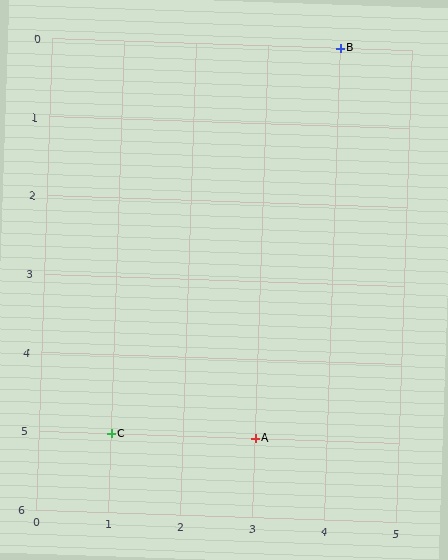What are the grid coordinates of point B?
Point B is at grid coordinates (4, 0).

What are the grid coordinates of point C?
Point C is at grid coordinates (1, 5).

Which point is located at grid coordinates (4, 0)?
Point B is at (4, 0).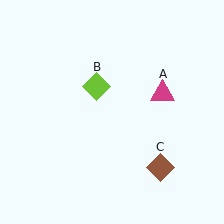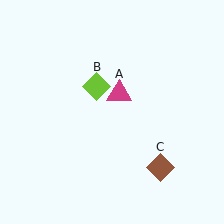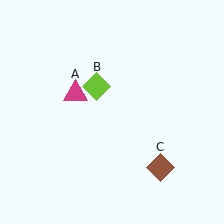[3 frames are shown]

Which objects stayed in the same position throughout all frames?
Lime diamond (object B) and brown diamond (object C) remained stationary.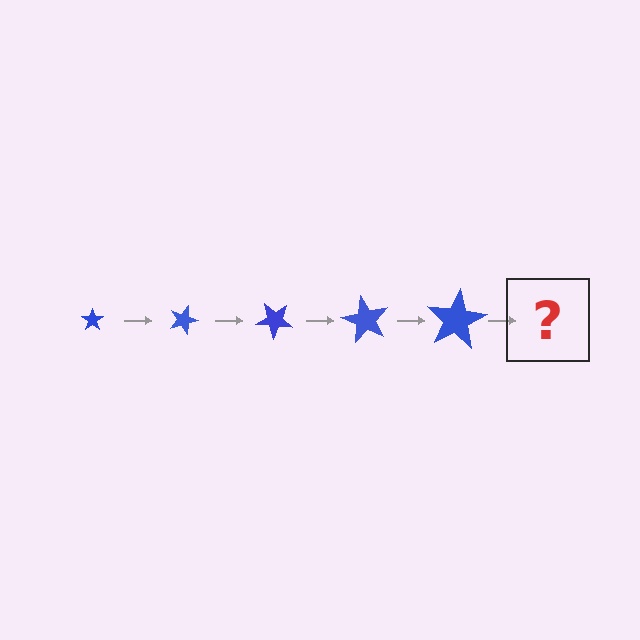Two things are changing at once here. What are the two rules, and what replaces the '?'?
The two rules are that the star grows larger each step and it rotates 20 degrees each step. The '?' should be a star, larger than the previous one and rotated 100 degrees from the start.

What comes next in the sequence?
The next element should be a star, larger than the previous one and rotated 100 degrees from the start.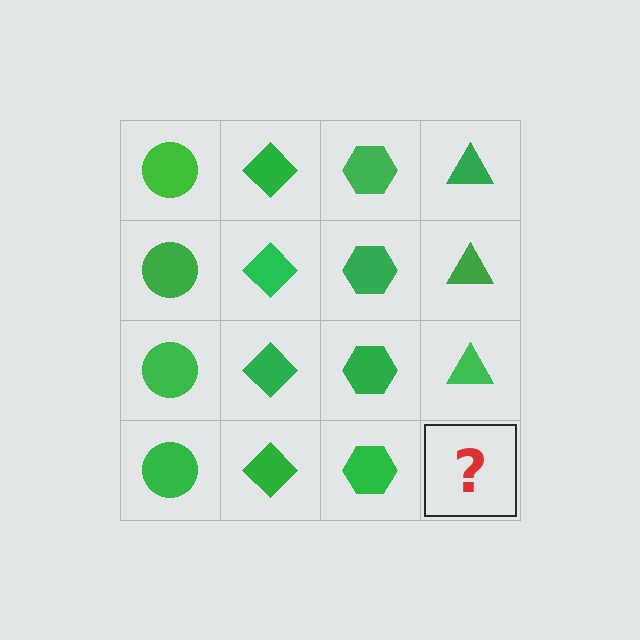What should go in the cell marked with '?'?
The missing cell should contain a green triangle.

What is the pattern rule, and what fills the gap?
The rule is that each column has a consistent shape. The gap should be filled with a green triangle.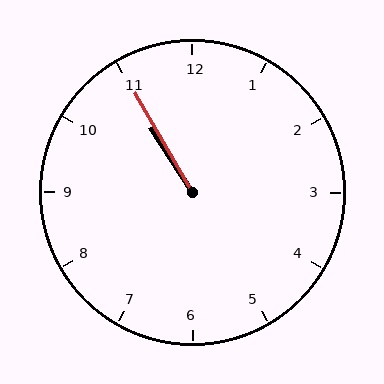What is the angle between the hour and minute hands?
Approximately 2 degrees.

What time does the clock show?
10:55.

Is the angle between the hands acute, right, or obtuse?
It is acute.